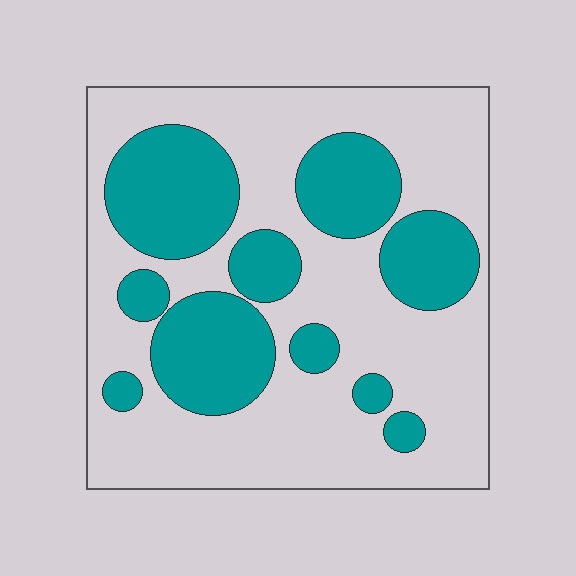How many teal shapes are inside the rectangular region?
10.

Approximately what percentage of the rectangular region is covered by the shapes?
Approximately 35%.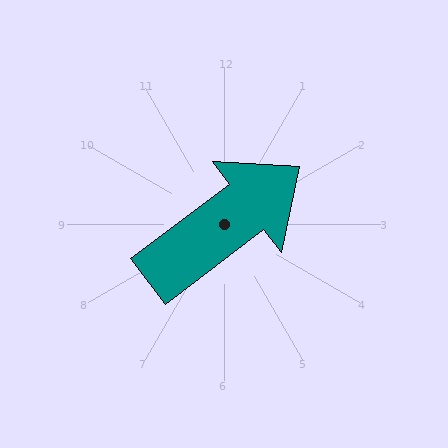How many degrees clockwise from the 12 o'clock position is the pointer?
Approximately 53 degrees.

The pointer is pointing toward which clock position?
Roughly 2 o'clock.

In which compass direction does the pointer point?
Northeast.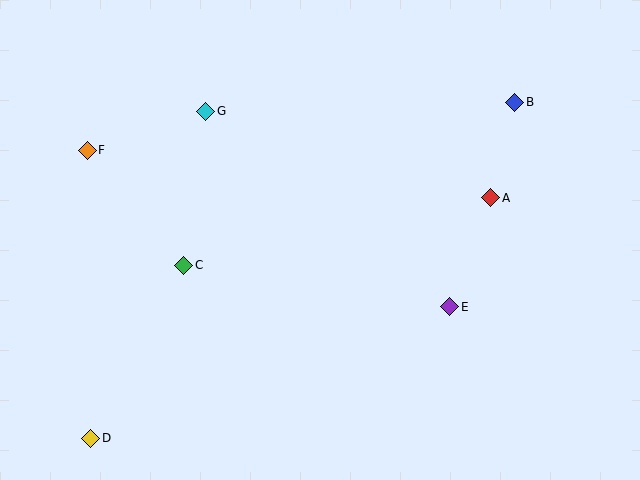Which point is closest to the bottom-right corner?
Point E is closest to the bottom-right corner.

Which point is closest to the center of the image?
Point C at (184, 265) is closest to the center.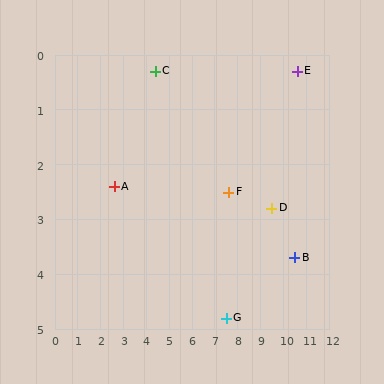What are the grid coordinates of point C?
Point C is at approximately (4.4, 0.3).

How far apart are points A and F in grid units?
Points A and F are about 5.0 grid units apart.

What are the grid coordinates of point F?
Point F is at approximately (7.6, 2.5).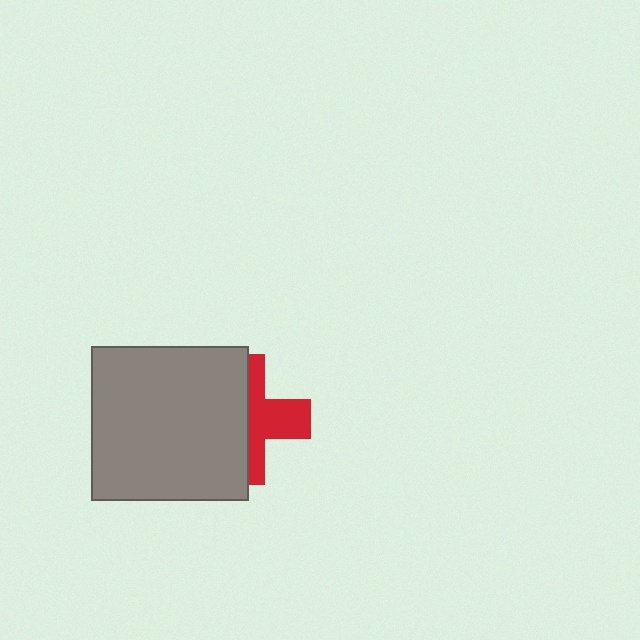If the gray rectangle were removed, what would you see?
You would see the complete red cross.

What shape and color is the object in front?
The object in front is a gray rectangle.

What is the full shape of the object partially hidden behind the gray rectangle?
The partially hidden object is a red cross.